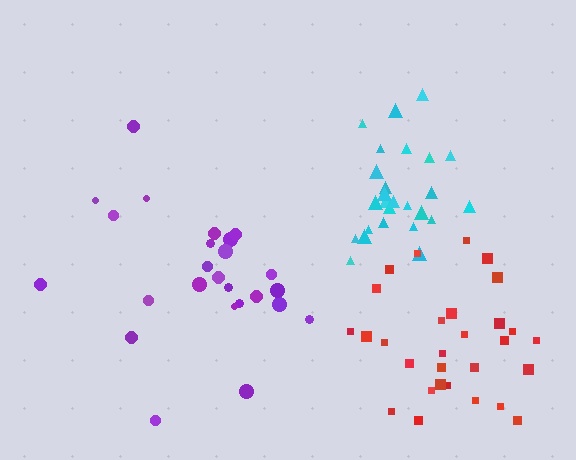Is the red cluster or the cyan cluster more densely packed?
Cyan.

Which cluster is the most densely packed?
Cyan.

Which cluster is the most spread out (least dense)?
Purple.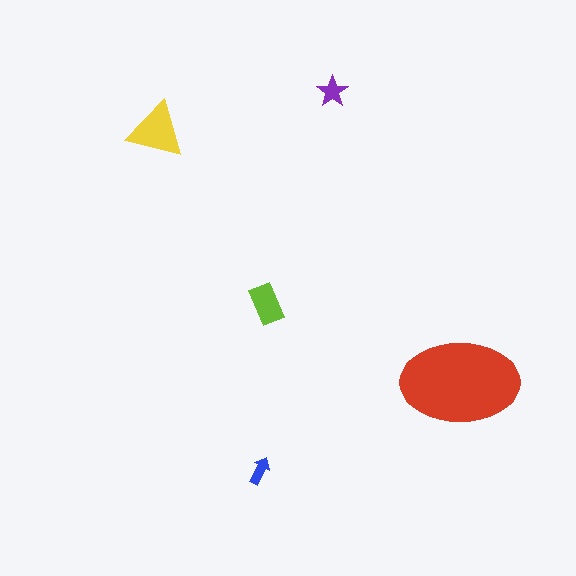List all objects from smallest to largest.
The blue arrow, the purple star, the lime rectangle, the yellow triangle, the red ellipse.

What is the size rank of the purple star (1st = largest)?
4th.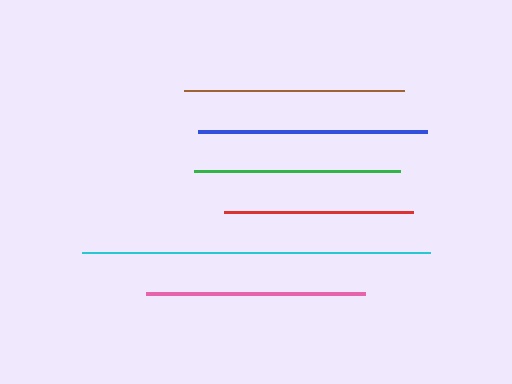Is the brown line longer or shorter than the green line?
The brown line is longer than the green line.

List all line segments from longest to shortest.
From longest to shortest: cyan, blue, brown, pink, green, red.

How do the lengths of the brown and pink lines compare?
The brown and pink lines are approximately the same length.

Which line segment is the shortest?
The red line is the shortest at approximately 189 pixels.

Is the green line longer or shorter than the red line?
The green line is longer than the red line.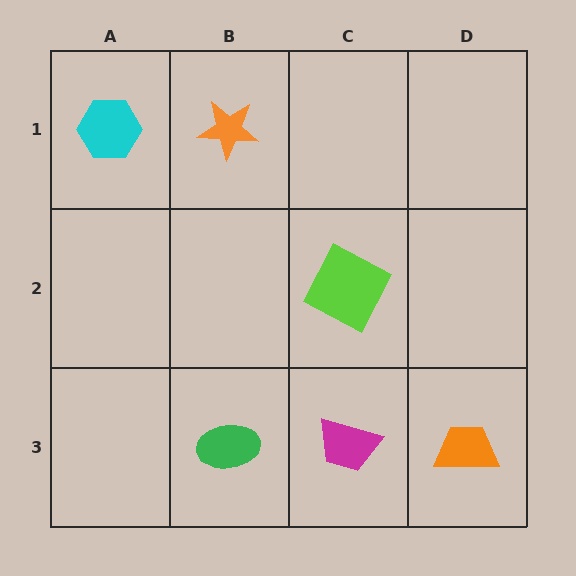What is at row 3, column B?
A green ellipse.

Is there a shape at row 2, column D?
No, that cell is empty.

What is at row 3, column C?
A magenta trapezoid.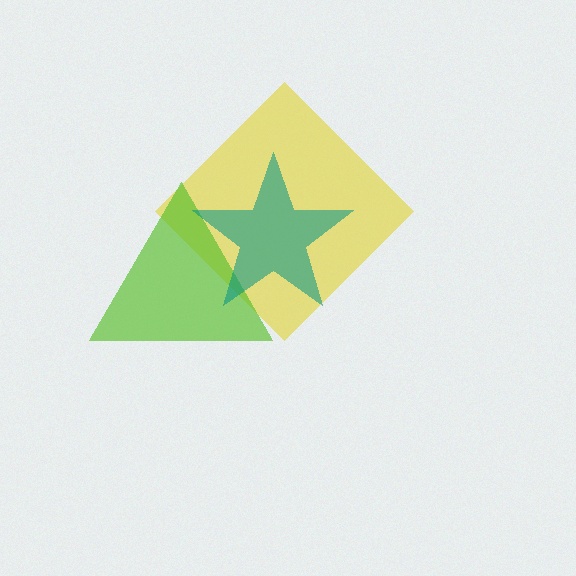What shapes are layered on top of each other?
The layered shapes are: a yellow diamond, a lime triangle, a teal star.